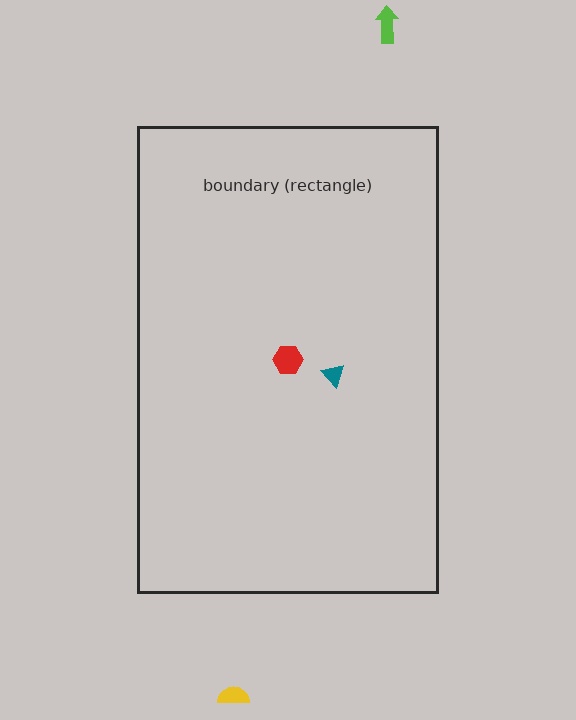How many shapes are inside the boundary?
2 inside, 2 outside.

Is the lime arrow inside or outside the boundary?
Outside.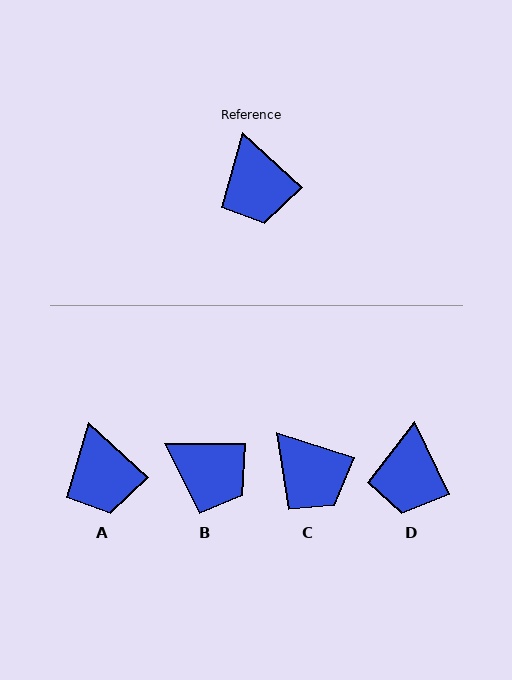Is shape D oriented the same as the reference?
No, it is off by about 22 degrees.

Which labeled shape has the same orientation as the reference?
A.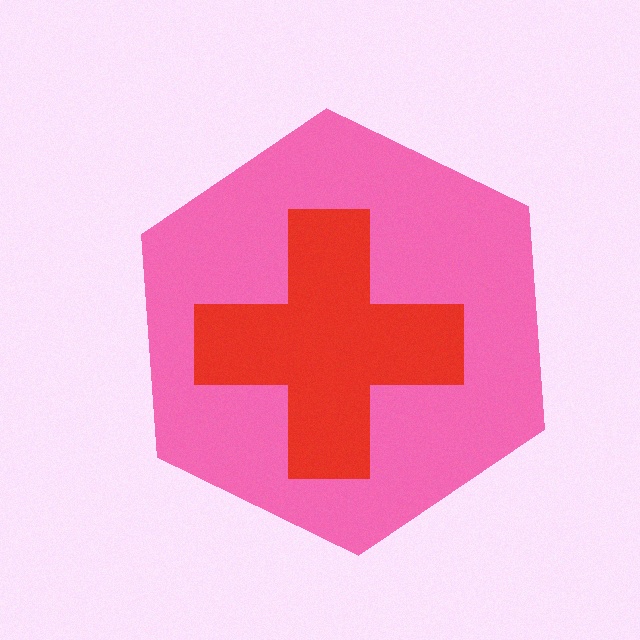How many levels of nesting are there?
2.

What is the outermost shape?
The pink hexagon.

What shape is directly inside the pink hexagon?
The red cross.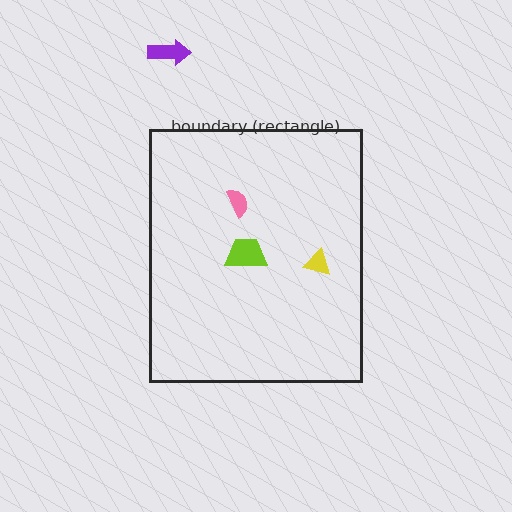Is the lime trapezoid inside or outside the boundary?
Inside.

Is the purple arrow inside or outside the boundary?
Outside.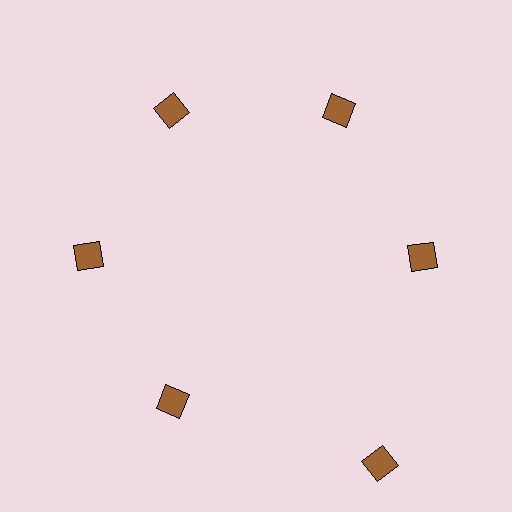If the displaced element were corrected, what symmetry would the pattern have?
It would have 6-fold rotational symmetry — the pattern would map onto itself every 60 degrees.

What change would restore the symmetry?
The symmetry would be restored by moving it inward, back onto the ring so that all 6 diamonds sit at equal angles and equal distance from the center.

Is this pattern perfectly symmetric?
No. The 6 brown diamonds are arranged in a ring, but one element near the 5 o'clock position is pushed outward from the center, breaking the 6-fold rotational symmetry.